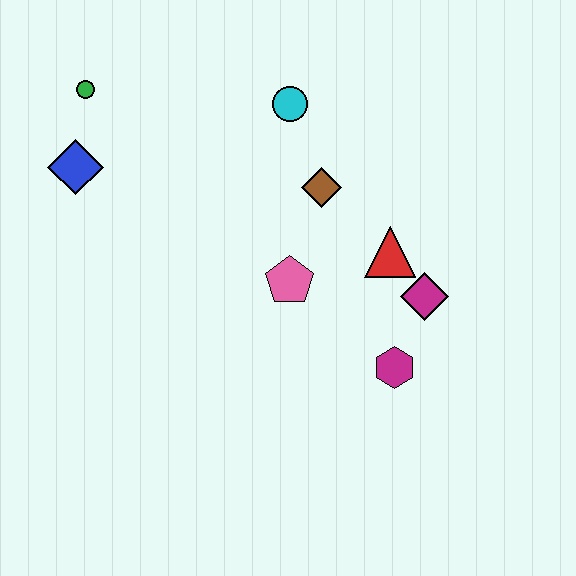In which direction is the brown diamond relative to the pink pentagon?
The brown diamond is above the pink pentagon.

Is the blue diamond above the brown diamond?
Yes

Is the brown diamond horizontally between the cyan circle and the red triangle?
Yes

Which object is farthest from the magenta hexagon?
The green circle is farthest from the magenta hexagon.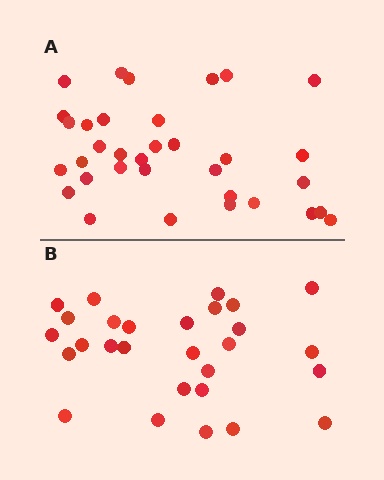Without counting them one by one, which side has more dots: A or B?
Region A (the top region) has more dots.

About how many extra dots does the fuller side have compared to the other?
Region A has about 6 more dots than region B.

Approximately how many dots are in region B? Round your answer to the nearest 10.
About 30 dots. (The exact count is 28, which rounds to 30.)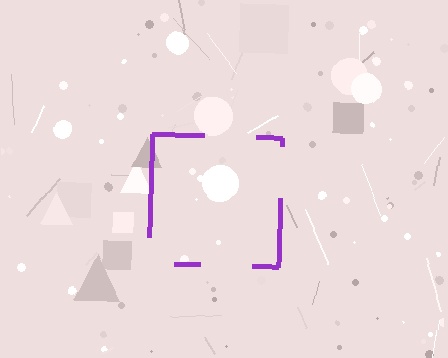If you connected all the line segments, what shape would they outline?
They would outline a square.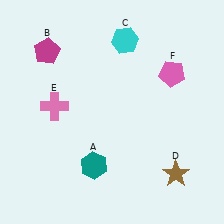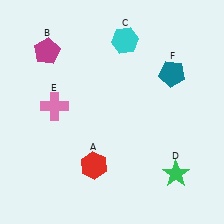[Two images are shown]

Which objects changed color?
A changed from teal to red. D changed from brown to green. F changed from pink to teal.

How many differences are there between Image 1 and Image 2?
There are 3 differences between the two images.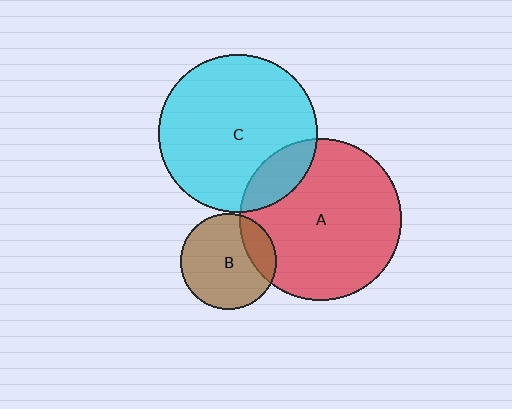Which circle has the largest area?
Circle A (red).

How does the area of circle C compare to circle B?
Approximately 2.8 times.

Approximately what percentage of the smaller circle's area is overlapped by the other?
Approximately 15%.